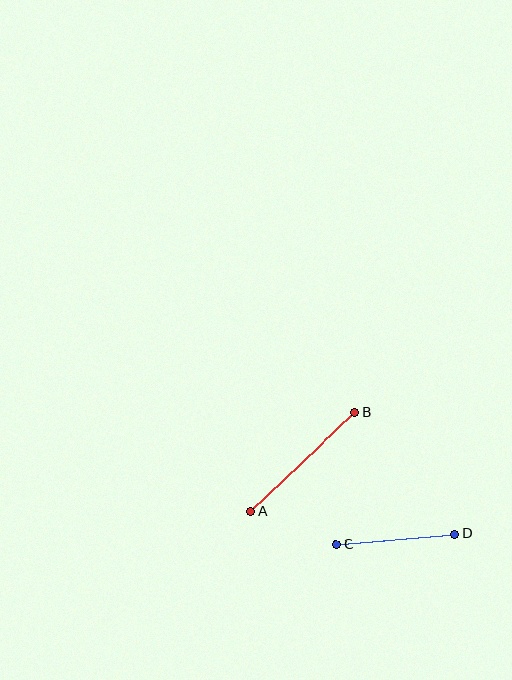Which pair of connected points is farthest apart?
Points A and B are farthest apart.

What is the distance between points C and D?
The distance is approximately 119 pixels.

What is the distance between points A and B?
The distance is approximately 143 pixels.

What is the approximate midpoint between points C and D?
The midpoint is at approximately (396, 539) pixels.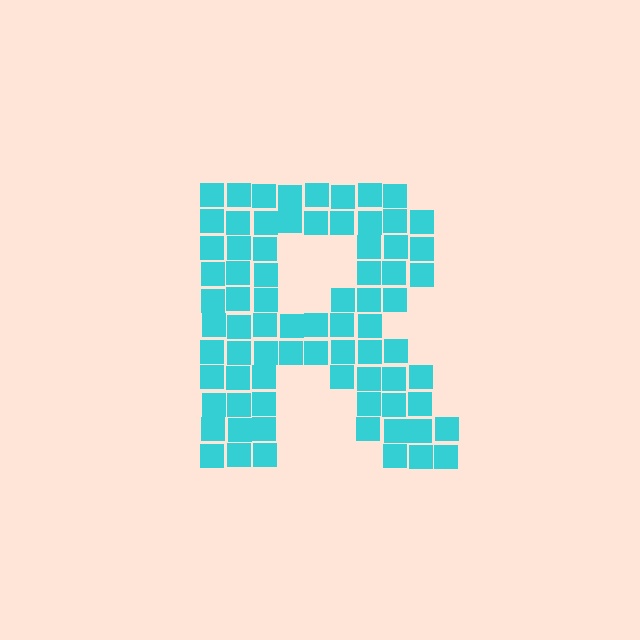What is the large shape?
The large shape is the letter R.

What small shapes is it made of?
It is made of small squares.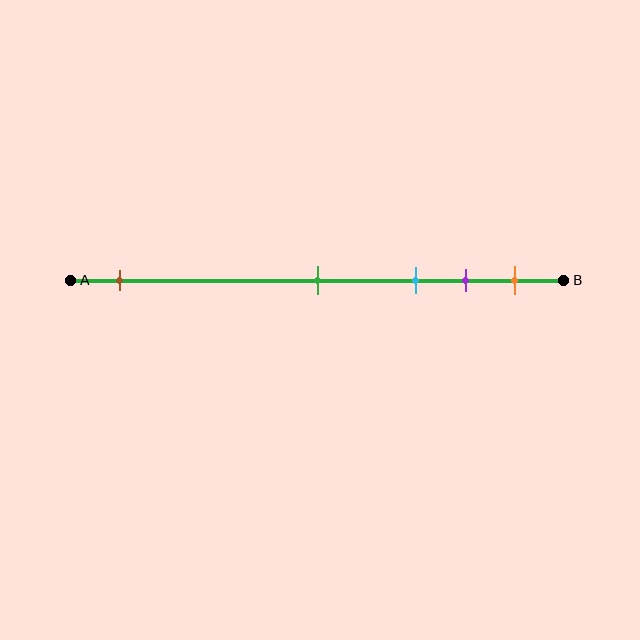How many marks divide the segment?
There are 5 marks dividing the segment.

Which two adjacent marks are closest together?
The purple and orange marks are the closest adjacent pair.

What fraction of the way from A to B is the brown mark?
The brown mark is approximately 10% (0.1) of the way from A to B.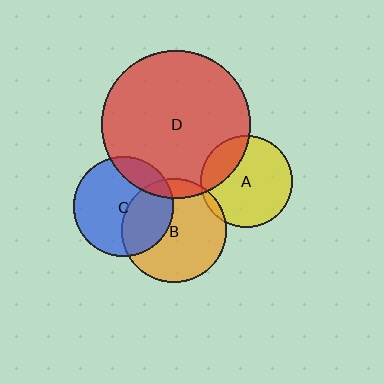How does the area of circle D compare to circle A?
Approximately 2.6 times.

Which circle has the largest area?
Circle D (red).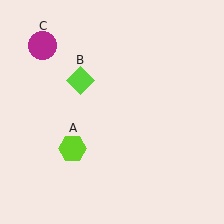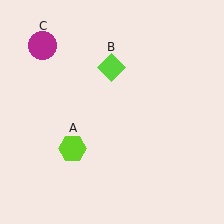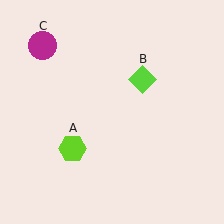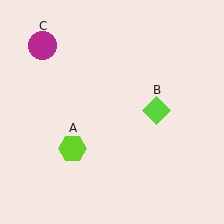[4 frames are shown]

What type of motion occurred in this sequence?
The lime diamond (object B) rotated clockwise around the center of the scene.